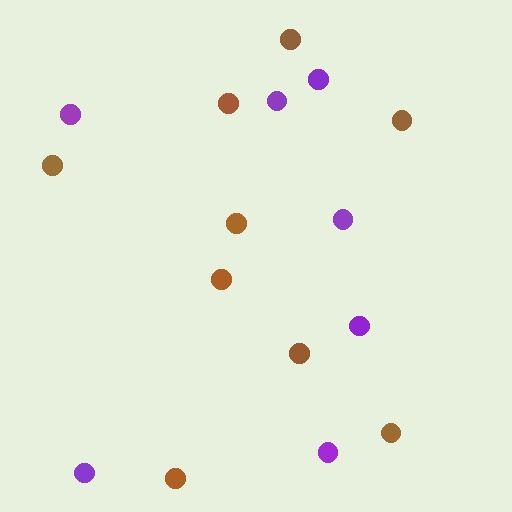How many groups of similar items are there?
There are 2 groups: one group of purple circles (7) and one group of brown circles (9).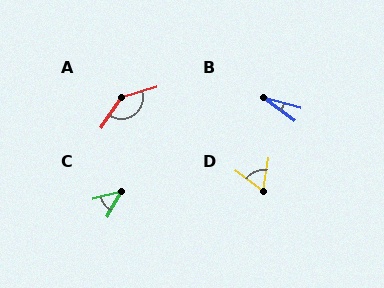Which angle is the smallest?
B, at approximately 21 degrees.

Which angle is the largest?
A, at approximately 140 degrees.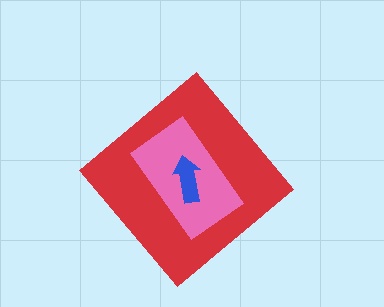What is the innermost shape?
The blue arrow.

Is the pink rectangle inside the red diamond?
Yes.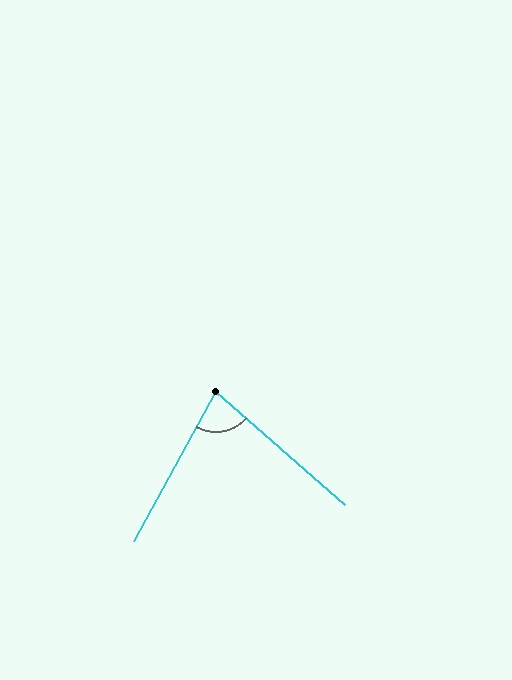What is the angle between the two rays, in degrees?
Approximately 78 degrees.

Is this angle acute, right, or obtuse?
It is acute.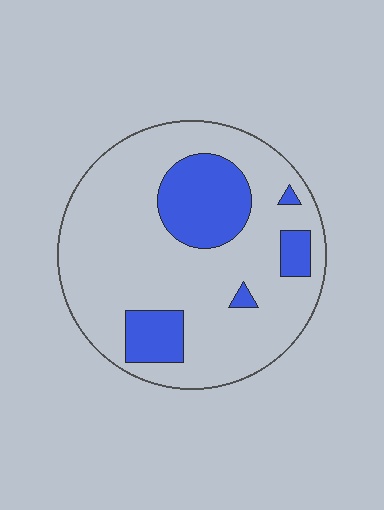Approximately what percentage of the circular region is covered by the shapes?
Approximately 20%.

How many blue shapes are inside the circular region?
5.